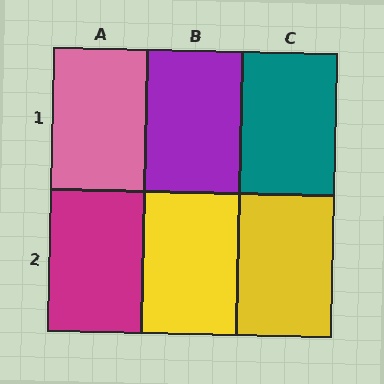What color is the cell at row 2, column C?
Yellow.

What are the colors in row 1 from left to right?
Pink, purple, teal.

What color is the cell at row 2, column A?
Magenta.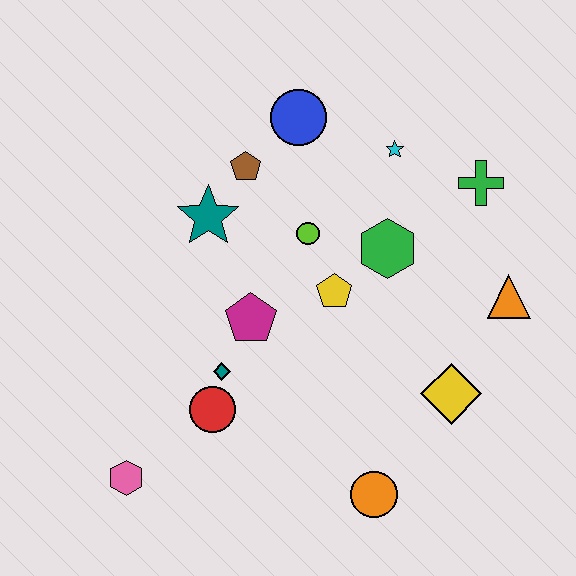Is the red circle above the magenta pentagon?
No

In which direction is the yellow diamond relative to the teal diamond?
The yellow diamond is to the right of the teal diamond.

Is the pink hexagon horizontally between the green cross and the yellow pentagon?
No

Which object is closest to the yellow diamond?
The orange triangle is closest to the yellow diamond.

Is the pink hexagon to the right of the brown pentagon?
No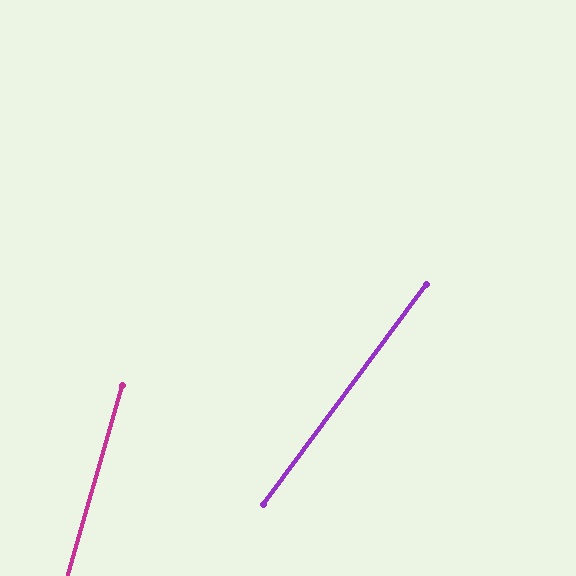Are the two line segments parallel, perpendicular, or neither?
Neither parallel nor perpendicular — they differ by about 21°.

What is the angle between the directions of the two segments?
Approximately 21 degrees.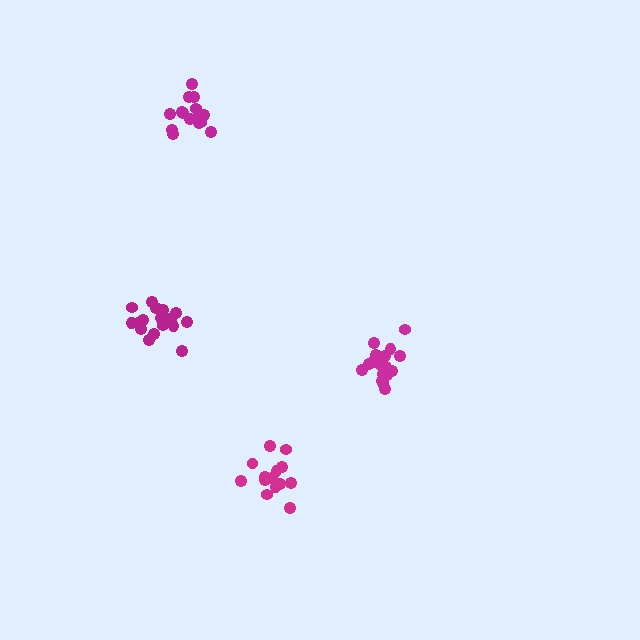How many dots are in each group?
Group 1: 14 dots, Group 2: 19 dots, Group 3: 15 dots, Group 4: 18 dots (66 total).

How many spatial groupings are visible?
There are 4 spatial groupings.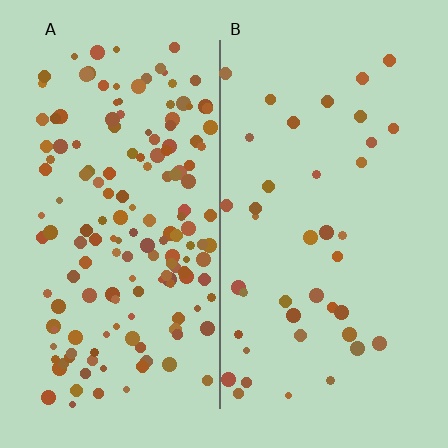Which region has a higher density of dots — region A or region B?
A (the left).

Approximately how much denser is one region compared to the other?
Approximately 3.9× — region A over region B.